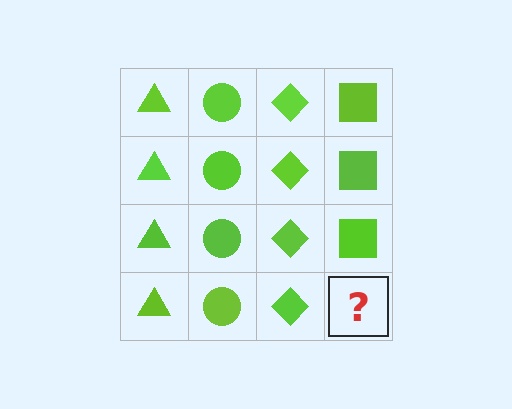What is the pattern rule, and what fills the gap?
The rule is that each column has a consistent shape. The gap should be filled with a lime square.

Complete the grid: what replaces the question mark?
The question mark should be replaced with a lime square.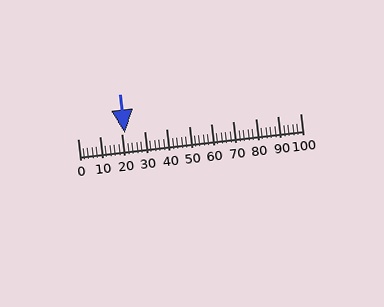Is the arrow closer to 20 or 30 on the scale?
The arrow is closer to 20.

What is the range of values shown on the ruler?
The ruler shows values from 0 to 100.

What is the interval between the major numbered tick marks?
The major tick marks are spaced 10 units apart.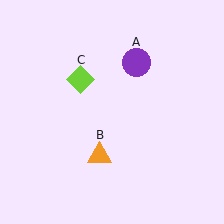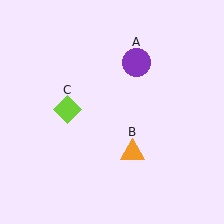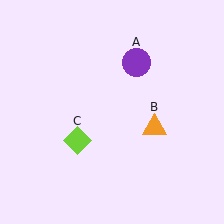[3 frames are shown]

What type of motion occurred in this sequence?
The orange triangle (object B), lime diamond (object C) rotated counterclockwise around the center of the scene.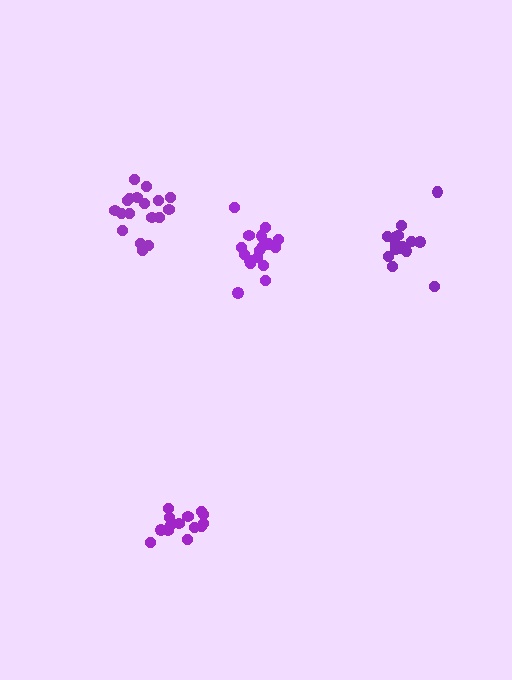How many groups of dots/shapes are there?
There are 4 groups.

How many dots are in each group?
Group 1: 18 dots, Group 2: 14 dots, Group 3: 15 dots, Group 4: 18 dots (65 total).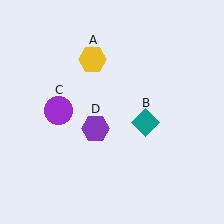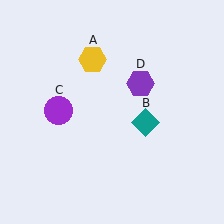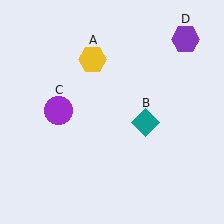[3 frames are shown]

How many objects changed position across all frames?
1 object changed position: purple hexagon (object D).